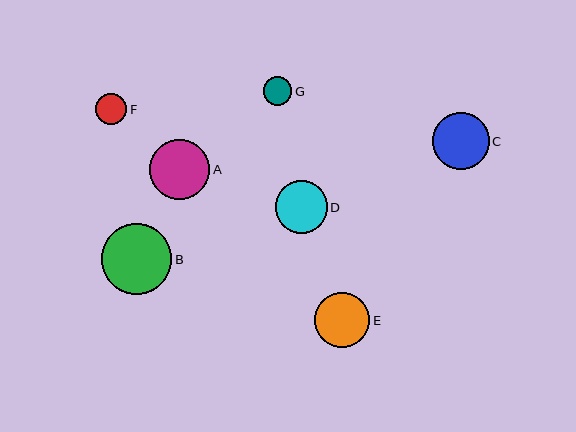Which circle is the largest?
Circle B is the largest with a size of approximately 70 pixels.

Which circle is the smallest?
Circle G is the smallest with a size of approximately 28 pixels.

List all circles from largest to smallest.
From largest to smallest: B, A, C, E, D, F, G.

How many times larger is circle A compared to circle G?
Circle A is approximately 2.1 times the size of circle G.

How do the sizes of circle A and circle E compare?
Circle A and circle E are approximately the same size.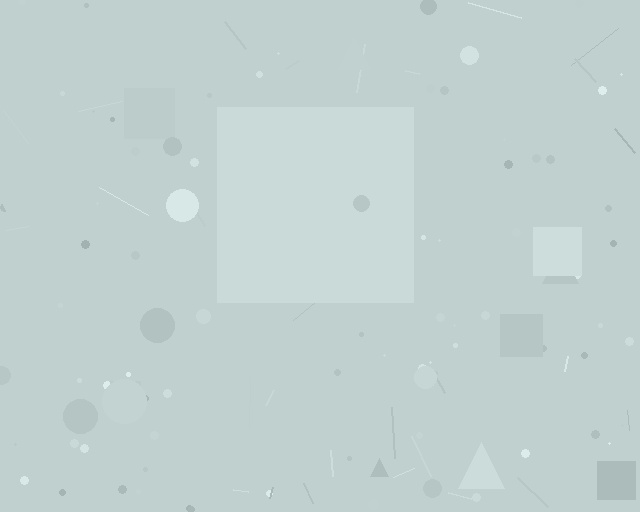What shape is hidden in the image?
A square is hidden in the image.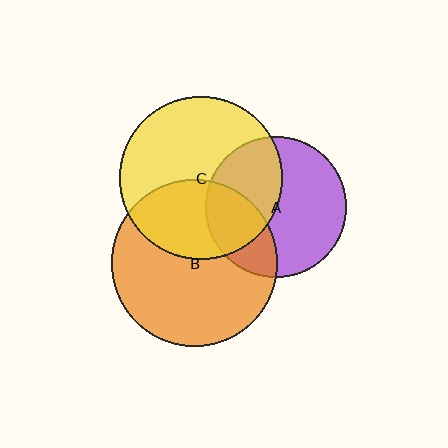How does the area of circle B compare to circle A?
Approximately 1.4 times.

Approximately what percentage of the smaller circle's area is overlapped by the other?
Approximately 40%.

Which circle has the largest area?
Circle B (orange).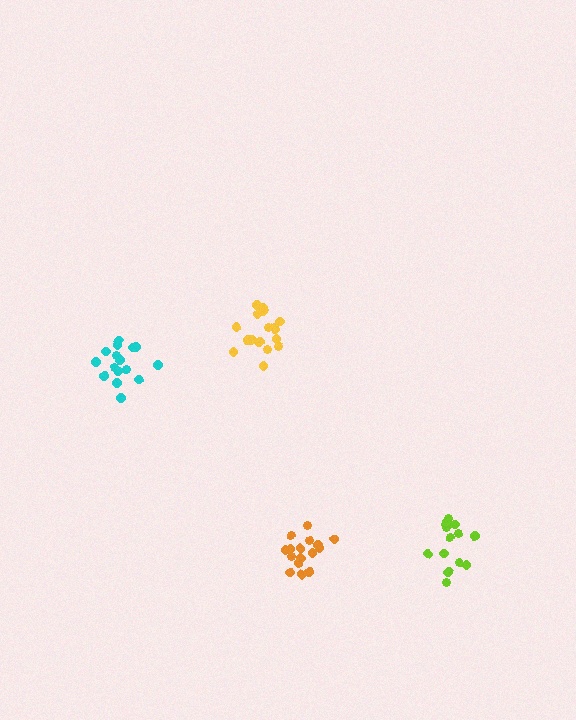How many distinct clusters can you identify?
There are 4 distinct clusters.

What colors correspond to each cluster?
The clusters are colored: lime, yellow, orange, cyan.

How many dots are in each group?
Group 1: 15 dots, Group 2: 17 dots, Group 3: 16 dots, Group 4: 16 dots (64 total).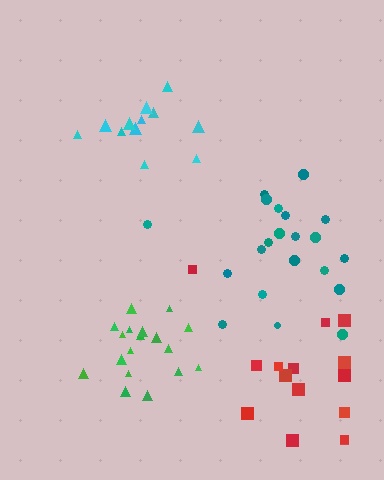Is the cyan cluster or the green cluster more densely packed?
Green.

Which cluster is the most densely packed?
Green.